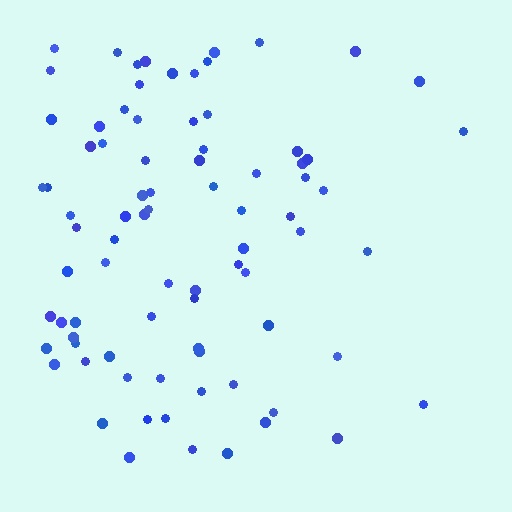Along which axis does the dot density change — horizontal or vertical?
Horizontal.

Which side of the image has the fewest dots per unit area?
The right.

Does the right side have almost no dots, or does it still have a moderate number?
Still a moderate number, just noticeably fewer than the left.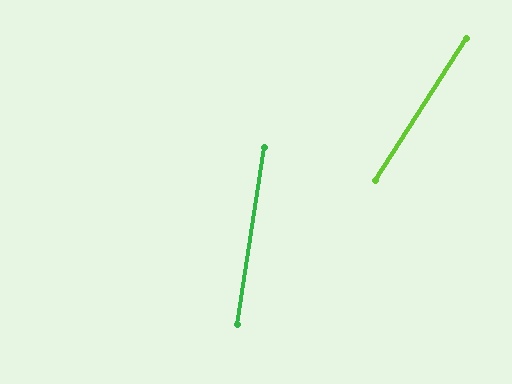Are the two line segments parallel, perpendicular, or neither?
Neither parallel nor perpendicular — they differ by about 24°.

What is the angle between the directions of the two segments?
Approximately 24 degrees.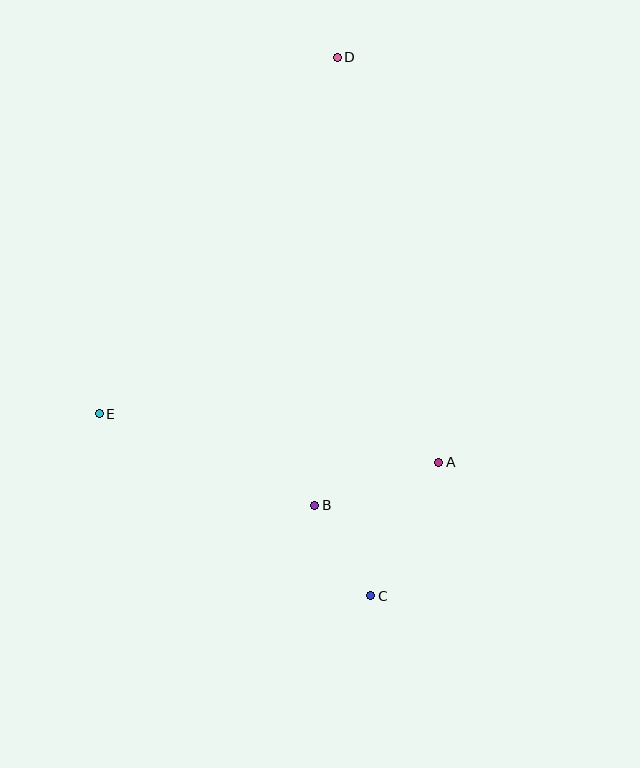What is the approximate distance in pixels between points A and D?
The distance between A and D is approximately 417 pixels.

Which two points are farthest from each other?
Points C and D are farthest from each other.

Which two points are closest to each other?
Points B and C are closest to each other.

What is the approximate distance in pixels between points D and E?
The distance between D and E is approximately 428 pixels.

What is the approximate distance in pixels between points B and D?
The distance between B and D is approximately 449 pixels.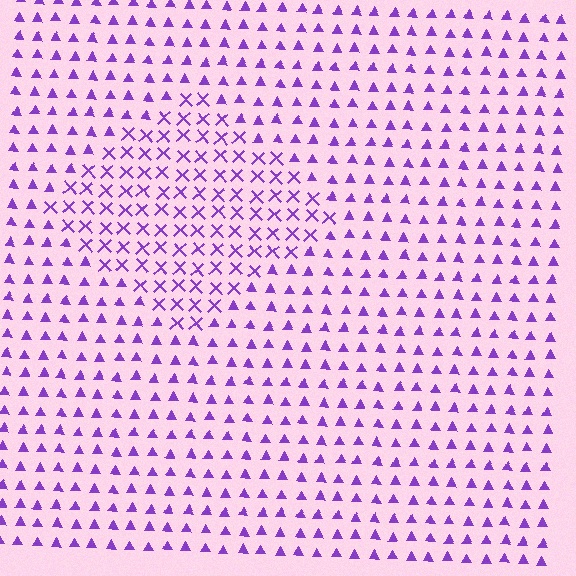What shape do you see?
I see a diamond.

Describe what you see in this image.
The image is filled with small purple elements arranged in a uniform grid. A diamond-shaped region contains X marks, while the surrounding area contains triangles. The boundary is defined purely by the change in element shape.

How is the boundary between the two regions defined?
The boundary is defined by a change in element shape: X marks inside vs. triangles outside. All elements share the same color and spacing.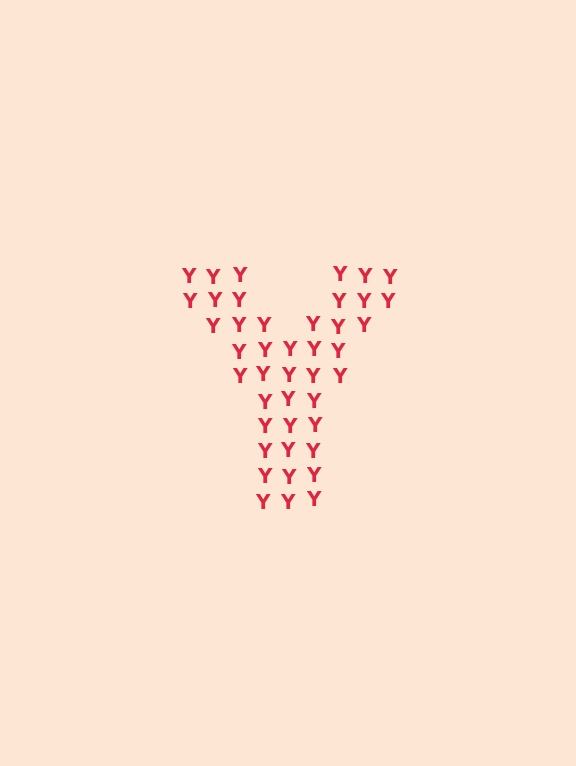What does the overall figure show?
The overall figure shows the letter Y.